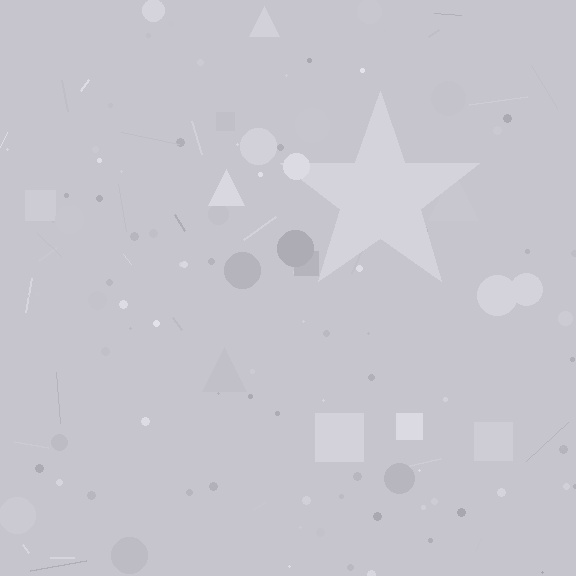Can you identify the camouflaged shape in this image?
The camouflaged shape is a star.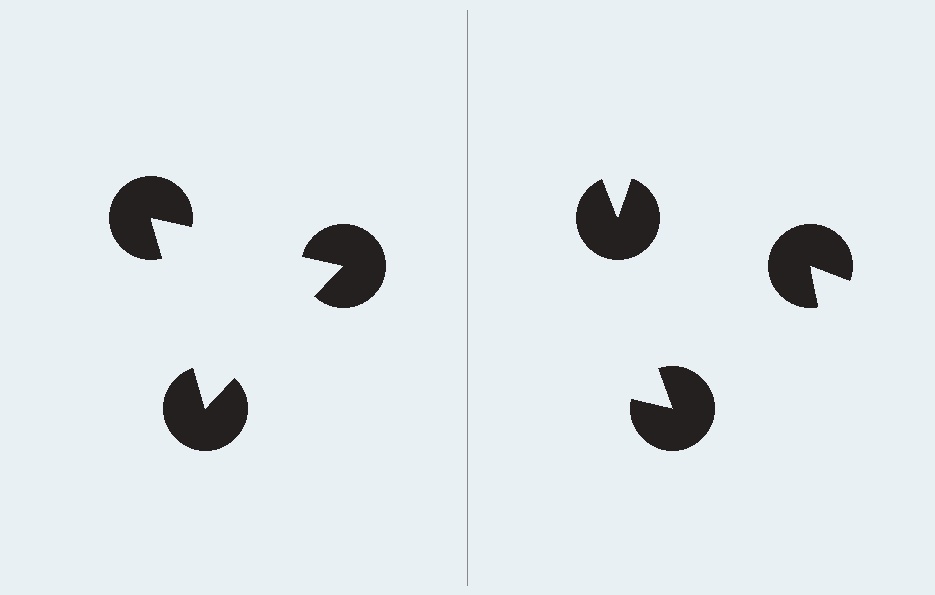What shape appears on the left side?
An illusory triangle.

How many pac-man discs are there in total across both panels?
6 — 3 on each side.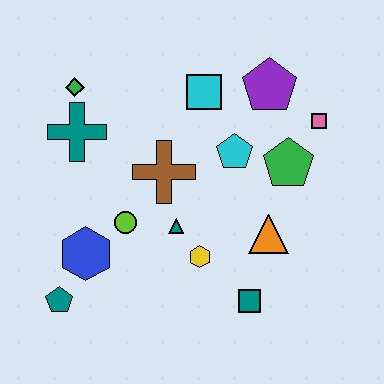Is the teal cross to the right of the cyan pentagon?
No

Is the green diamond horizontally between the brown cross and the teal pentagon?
Yes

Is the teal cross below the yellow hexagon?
No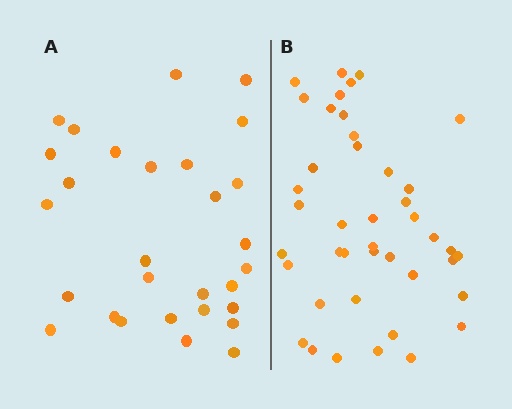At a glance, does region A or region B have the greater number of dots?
Region B (the right region) has more dots.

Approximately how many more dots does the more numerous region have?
Region B has approximately 15 more dots than region A.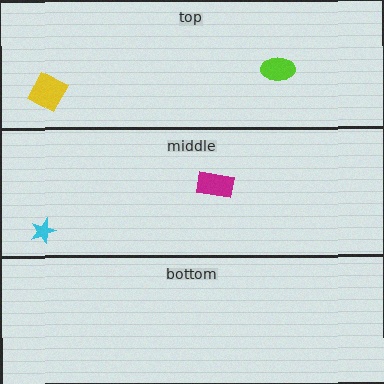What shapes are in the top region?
The yellow diamond, the lime ellipse.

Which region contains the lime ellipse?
The top region.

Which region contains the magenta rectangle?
The middle region.